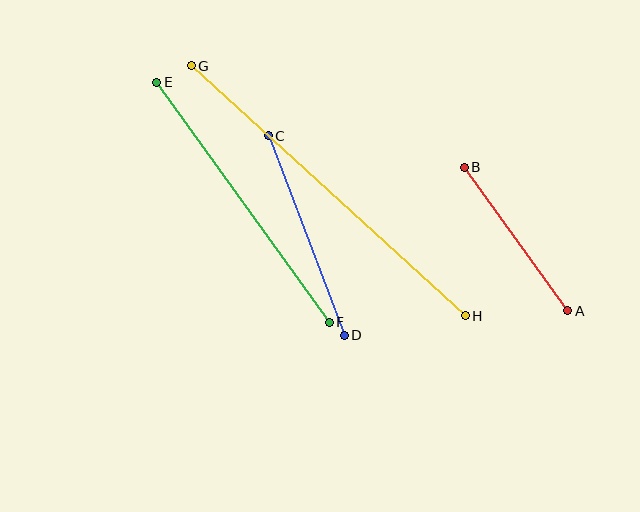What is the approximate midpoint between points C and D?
The midpoint is at approximately (306, 236) pixels.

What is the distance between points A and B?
The distance is approximately 177 pixels.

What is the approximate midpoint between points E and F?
The midpoint is at approximately (243, 202) pixels.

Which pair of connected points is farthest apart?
Points G and H are farthest apart.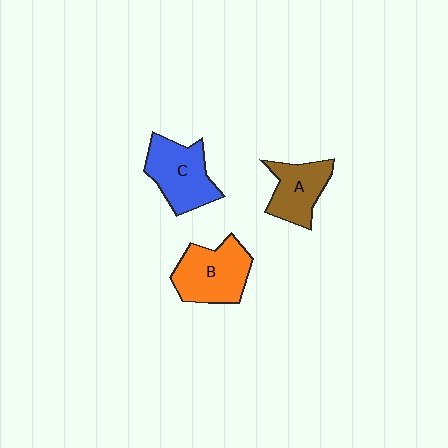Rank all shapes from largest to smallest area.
From largest to smallest: B (orange), C (blue), A (brown).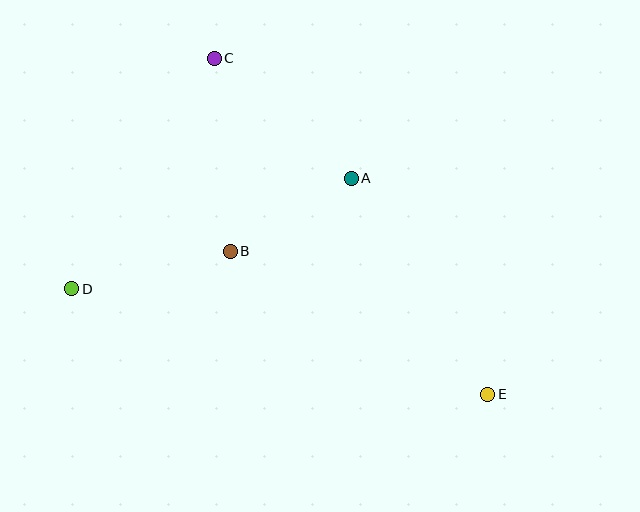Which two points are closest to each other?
Points A and B are closest to each other.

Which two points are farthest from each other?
Points C and E are farthest from each other.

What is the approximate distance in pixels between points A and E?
The distance between A and E is approximately 255 pixels.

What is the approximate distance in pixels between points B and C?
The distance between B and C is approximately 193 pixels.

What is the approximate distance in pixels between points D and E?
The distance between D and E is approximately 429 pixels.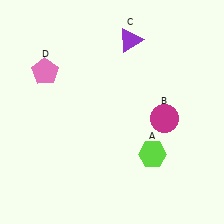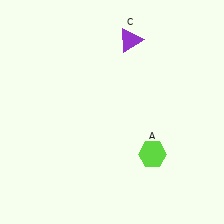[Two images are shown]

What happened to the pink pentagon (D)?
The pink pentagon (D) was removed in Image 2. It was in the top-left area of Image 1.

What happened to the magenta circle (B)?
The magenta circle (B) was removed in Image 2. It was in the bottom-right area of Image 1.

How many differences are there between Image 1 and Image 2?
There are 2 differences between the two images.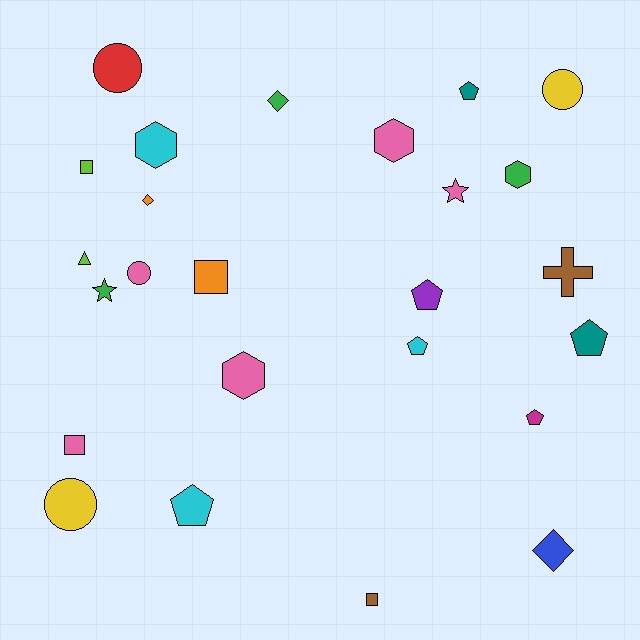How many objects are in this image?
There are 25 objects.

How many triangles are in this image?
There is 1 triangle.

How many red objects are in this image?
There is 1 red object.